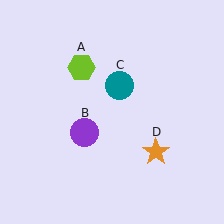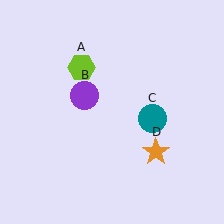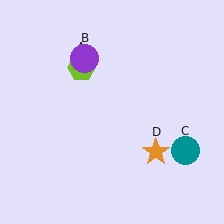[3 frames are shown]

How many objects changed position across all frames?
2 objects changed position: purple circle (object B), teal circle (object C).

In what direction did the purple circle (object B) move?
The purple circle (object B) moved up.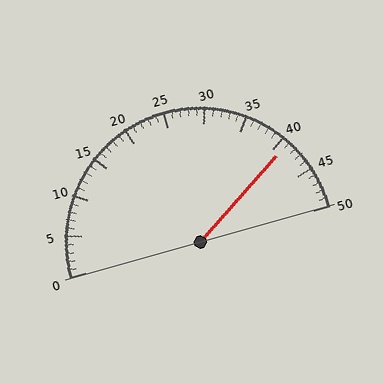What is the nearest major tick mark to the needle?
The nearest major tick mark is 40.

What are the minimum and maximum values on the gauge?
The gauge ranges from 0 to 50.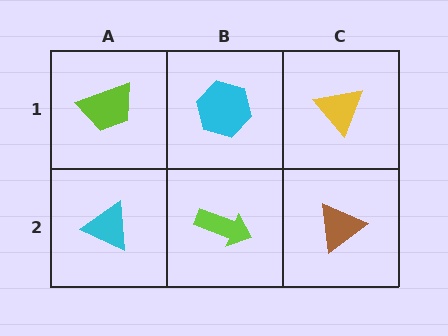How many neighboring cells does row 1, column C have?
2.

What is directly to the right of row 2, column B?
A brown triangle.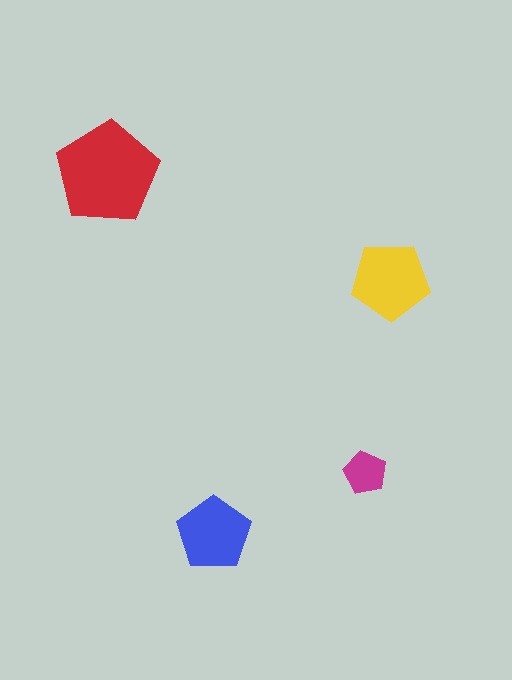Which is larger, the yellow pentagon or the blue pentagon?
The yellow one.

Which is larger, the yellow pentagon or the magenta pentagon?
The yellow one.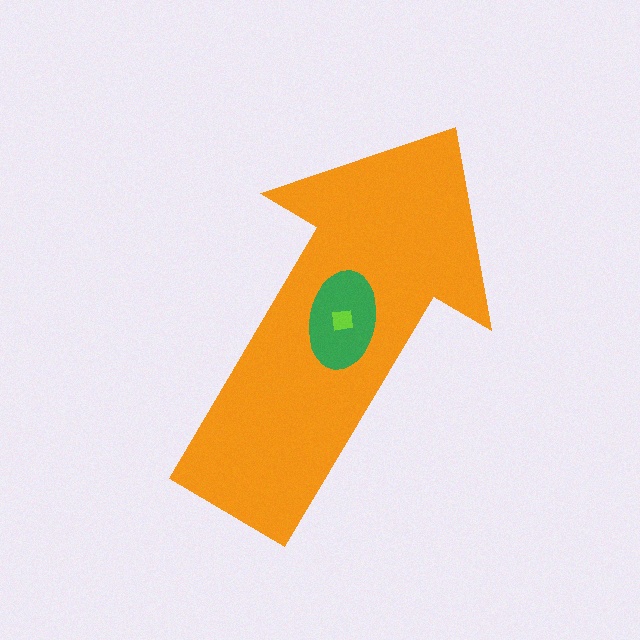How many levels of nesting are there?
3.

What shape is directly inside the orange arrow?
The green ellipse.